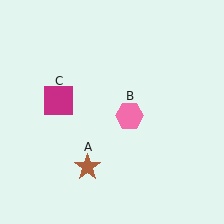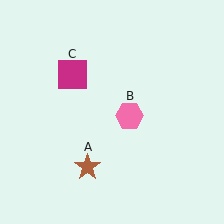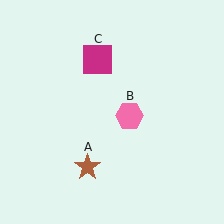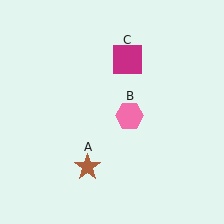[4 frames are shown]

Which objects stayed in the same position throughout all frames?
Brown star (object A) and pink hexagon (object B) remained stationary.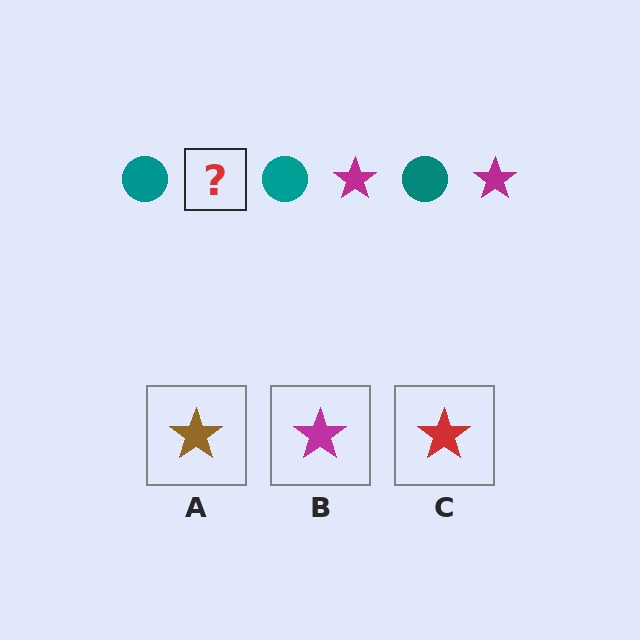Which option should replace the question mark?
Option B.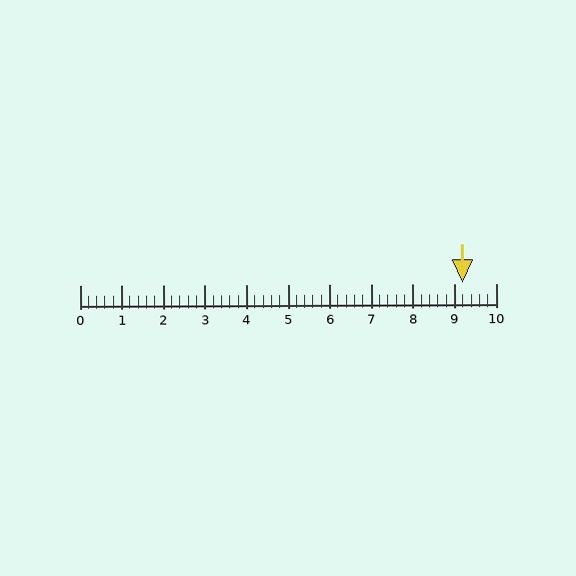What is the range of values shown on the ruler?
The ruler shows values from 0 to 10.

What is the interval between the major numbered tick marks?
The major tick marks are spaced 1 units apart.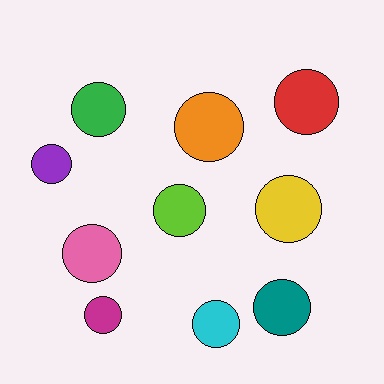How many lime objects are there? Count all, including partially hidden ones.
There is 1 lime object.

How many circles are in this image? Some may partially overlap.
There are 10 circles.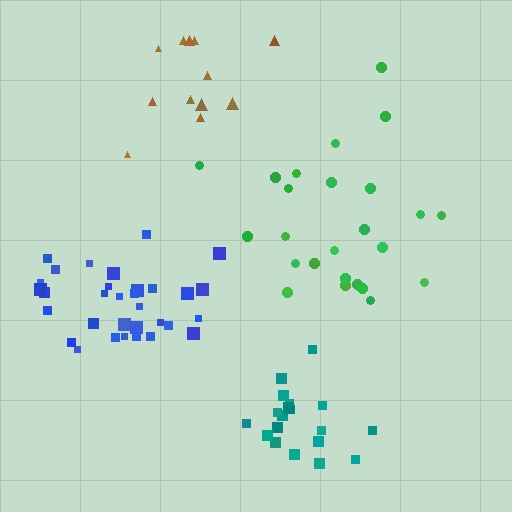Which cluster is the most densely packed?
Blue.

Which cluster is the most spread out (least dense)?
Green.